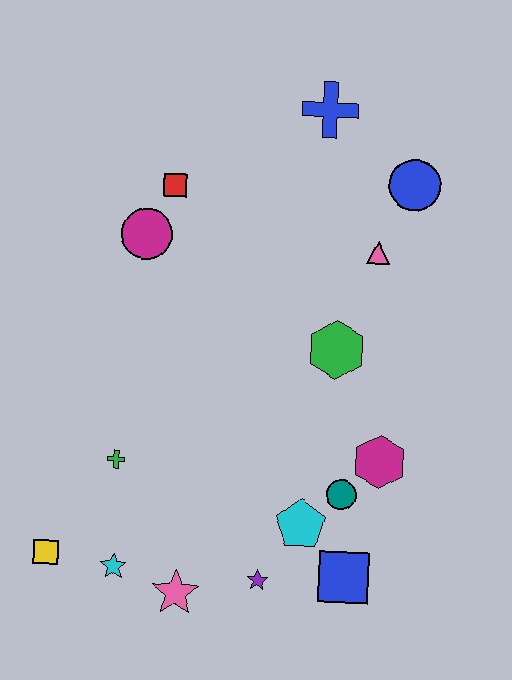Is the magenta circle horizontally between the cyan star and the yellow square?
No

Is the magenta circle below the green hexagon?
No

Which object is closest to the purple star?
The cyan pentagon is closest to the purple star.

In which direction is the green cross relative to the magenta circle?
The green cross is below the magenta circle.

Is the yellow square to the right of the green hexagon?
No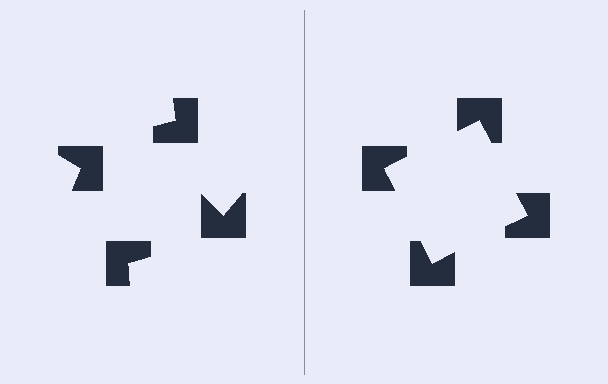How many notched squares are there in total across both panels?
8 — 4 on each side.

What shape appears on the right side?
An illusory square.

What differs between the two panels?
The notched squares are positioned identically on both sides; only the wedge orientations differ. On the right they align to a square; on the left they are misaligned.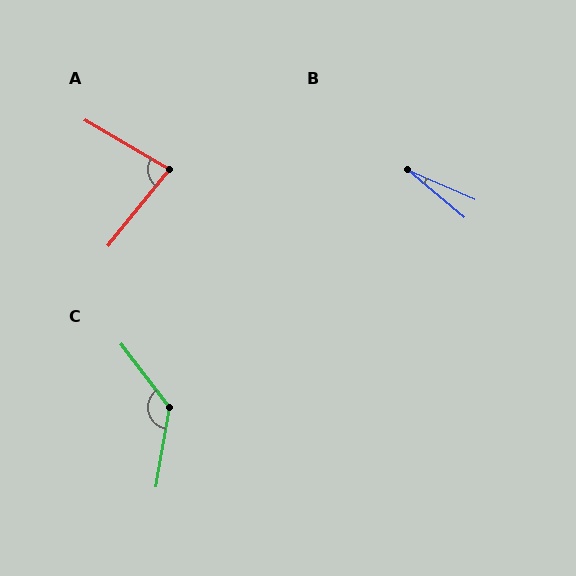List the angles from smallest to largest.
B (16°), A (81°), C (133°).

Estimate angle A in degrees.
Approximately 81 degrees.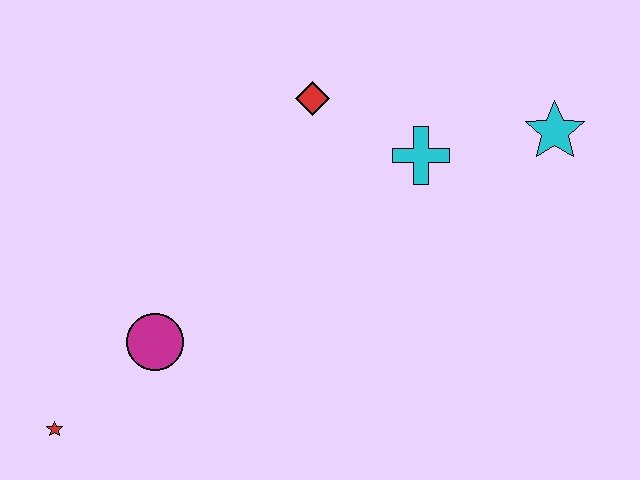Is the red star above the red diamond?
No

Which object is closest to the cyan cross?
The red diamond is closest to the cyan cross.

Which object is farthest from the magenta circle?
The cyan star is farthest from the magenta circle.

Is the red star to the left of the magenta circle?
Yes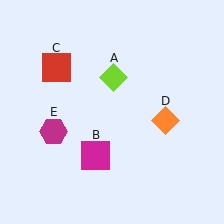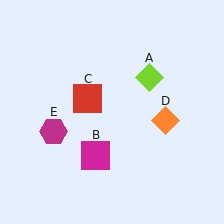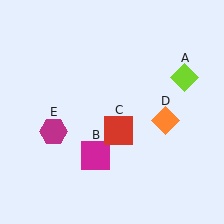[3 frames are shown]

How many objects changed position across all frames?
2 objects changed position: lime diamond (object A), red square (object C).